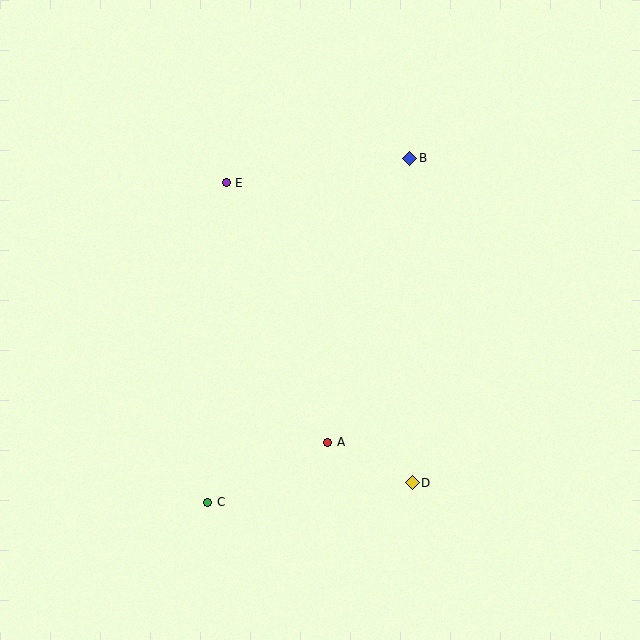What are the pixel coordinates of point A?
Point A is at (328, 442).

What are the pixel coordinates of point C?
Point C is at (208, 502).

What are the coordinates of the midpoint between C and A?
The midpoint between C and A is at (268, 472).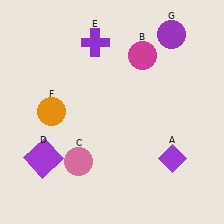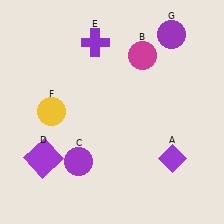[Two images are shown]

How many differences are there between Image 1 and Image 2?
There are 2 differences between the two images.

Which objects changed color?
C changed from pink to purple. F changed from orange to yellow.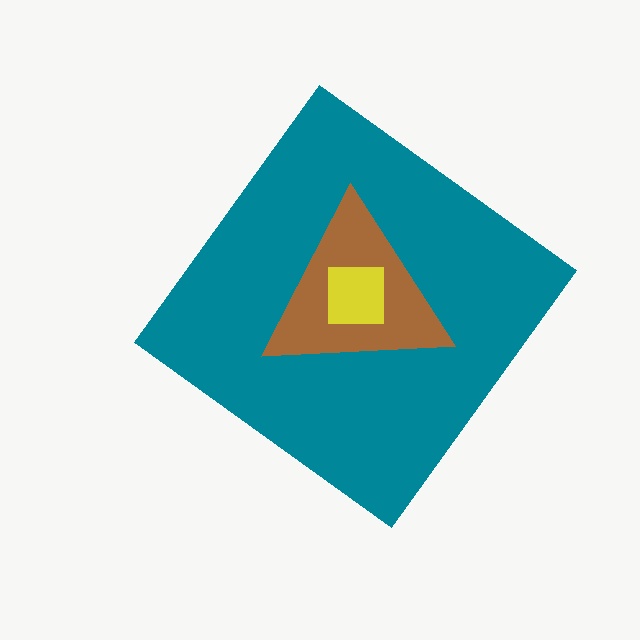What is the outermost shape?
The teal diamond.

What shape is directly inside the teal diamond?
The brown triangle.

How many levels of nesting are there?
3.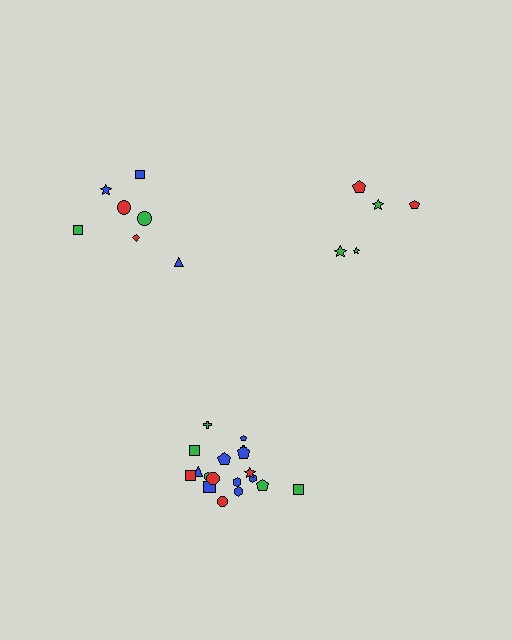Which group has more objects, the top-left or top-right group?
The top-left group.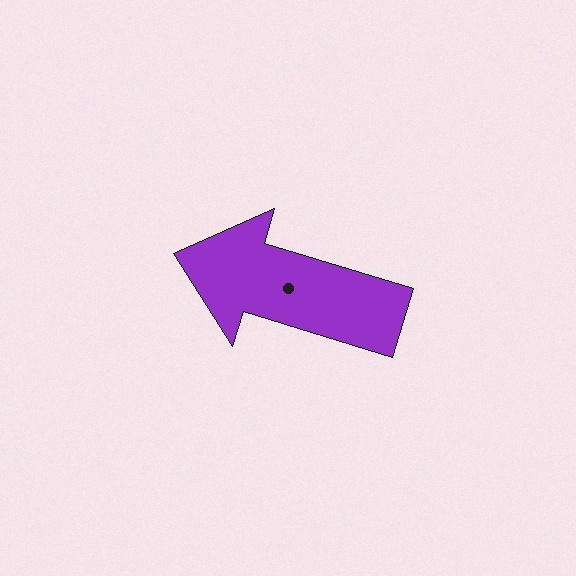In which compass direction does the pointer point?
West.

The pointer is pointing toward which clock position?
Roughly 10 o'clock.